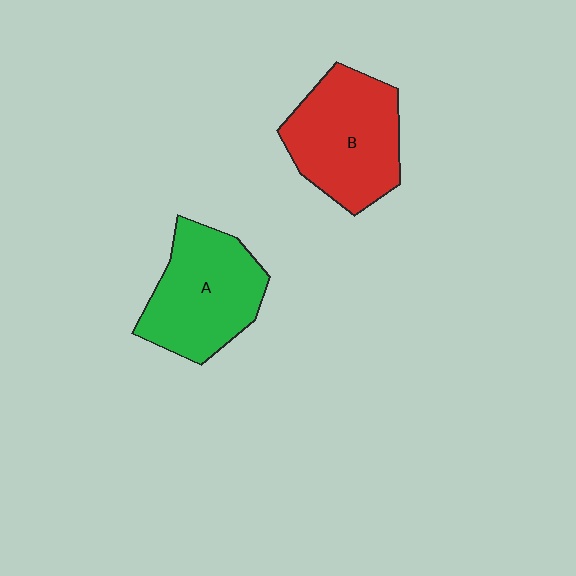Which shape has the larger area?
Shape B (red).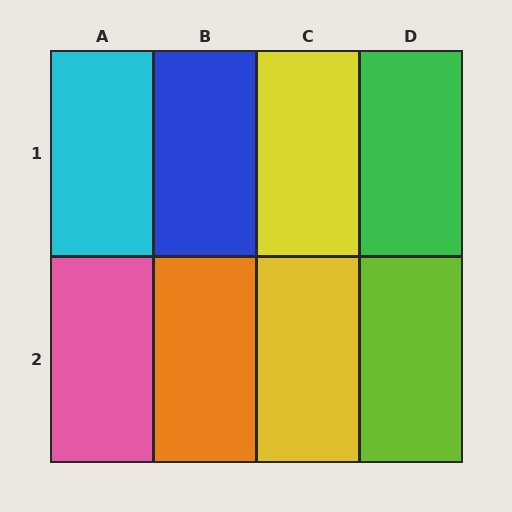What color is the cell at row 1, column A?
Cyan.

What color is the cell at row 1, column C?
Yellow.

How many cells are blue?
1 cell is blue.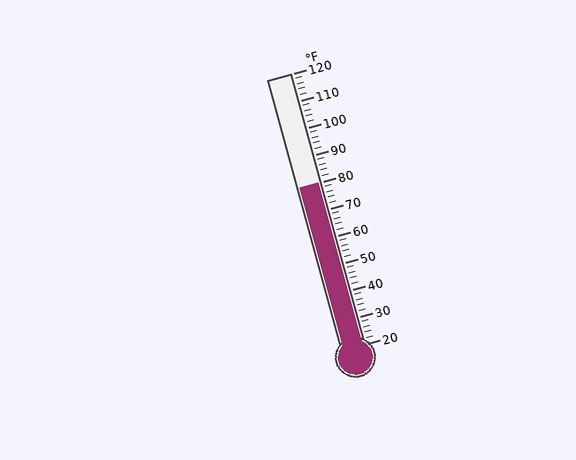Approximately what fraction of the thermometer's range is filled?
The thermometer is filled to approximately 60% of its range.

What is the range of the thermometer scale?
The thermometer scale ranges from 20°F to 120°F.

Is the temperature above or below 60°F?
The temperature is above 60°F.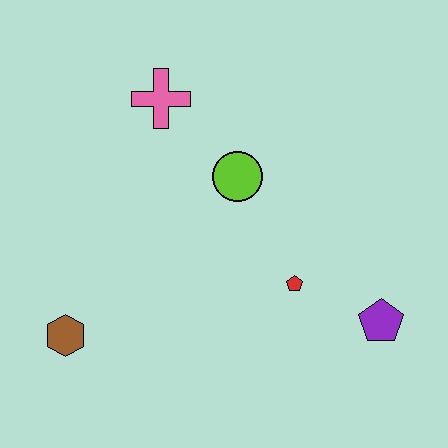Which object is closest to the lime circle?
The pink cross is closest to the lime circle.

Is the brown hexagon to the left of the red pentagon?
Yes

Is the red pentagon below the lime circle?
Yes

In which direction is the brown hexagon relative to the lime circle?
The brown hexagon is to the left of the lime circle.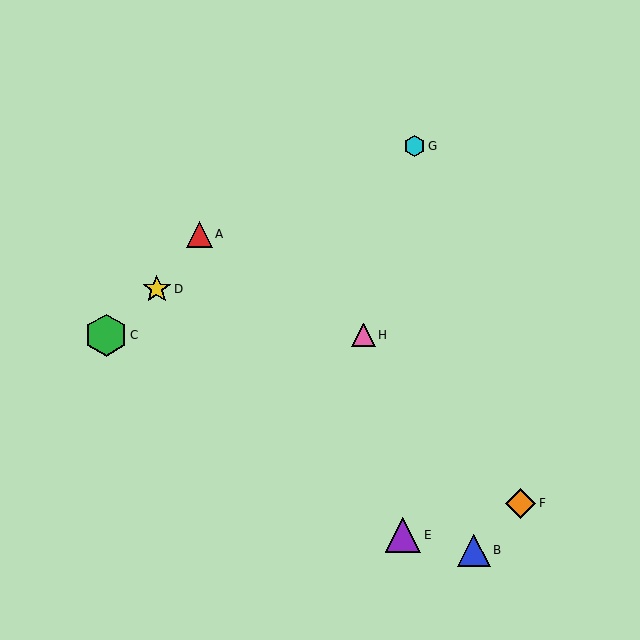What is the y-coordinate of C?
Object C is at y≈335.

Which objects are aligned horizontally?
Objects C, H are aligned horizontally.